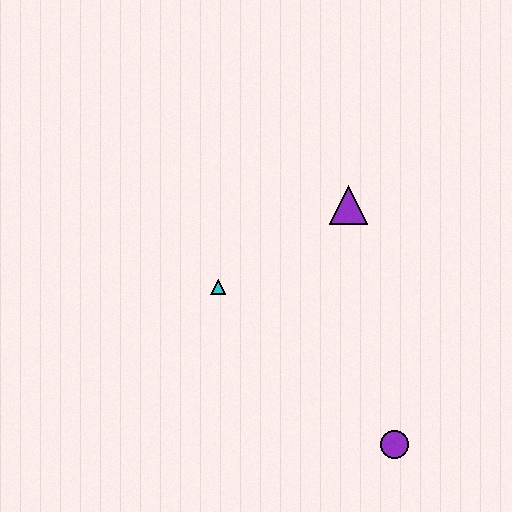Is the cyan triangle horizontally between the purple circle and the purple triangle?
No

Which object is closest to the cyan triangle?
The purple triangle is closest to the cyan triangle.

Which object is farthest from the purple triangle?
The purple circle is farthest from the purple triangle.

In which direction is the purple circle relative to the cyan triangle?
The purple circle is to the right of the cyan triangle.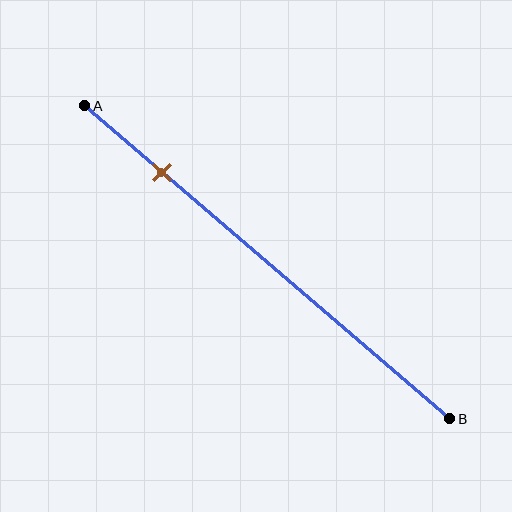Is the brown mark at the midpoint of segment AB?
No, the mark is at about 20% from A, not at the 50% midpoint.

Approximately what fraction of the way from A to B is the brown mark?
The brown mark is approximately 20% of the way from A to B.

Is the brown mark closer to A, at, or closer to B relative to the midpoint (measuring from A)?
The brown mark is closer to point A than the midpoint of segment AB.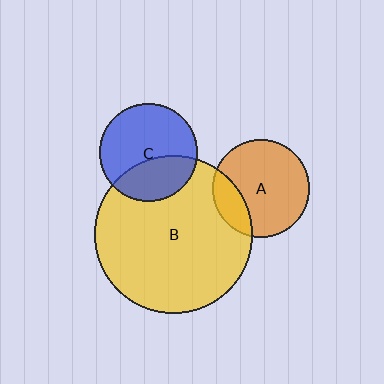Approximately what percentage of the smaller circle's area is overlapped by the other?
Approximately 20%.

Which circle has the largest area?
Circle B (yellow).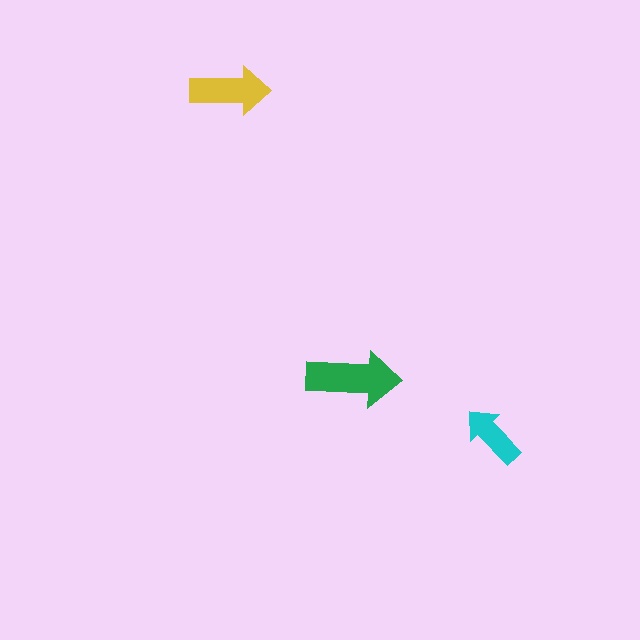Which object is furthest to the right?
The cyan arrow is rightmost.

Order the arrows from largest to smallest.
the green one, the yellow one, the cyan one.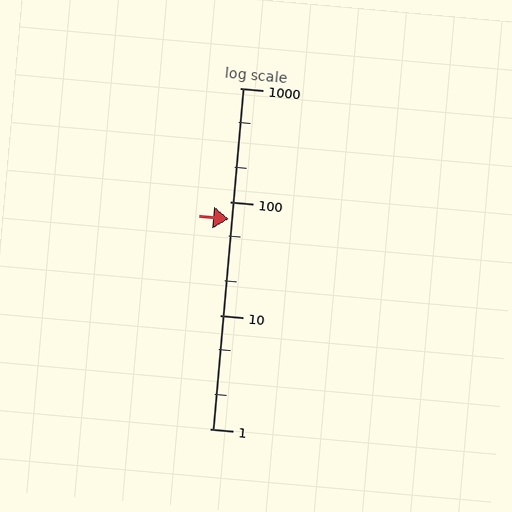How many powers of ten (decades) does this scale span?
The scale spans 3 decades, from 1 to 1000.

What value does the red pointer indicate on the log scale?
The pointer indicates approximately 70.